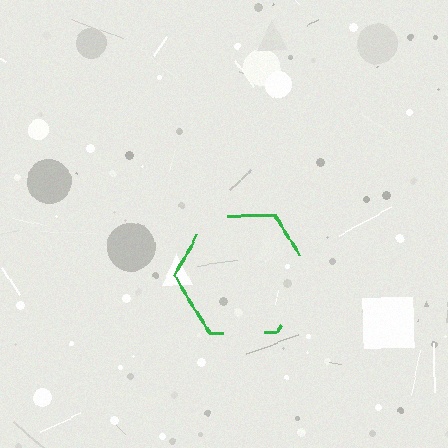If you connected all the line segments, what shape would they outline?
They would outline a hexagon.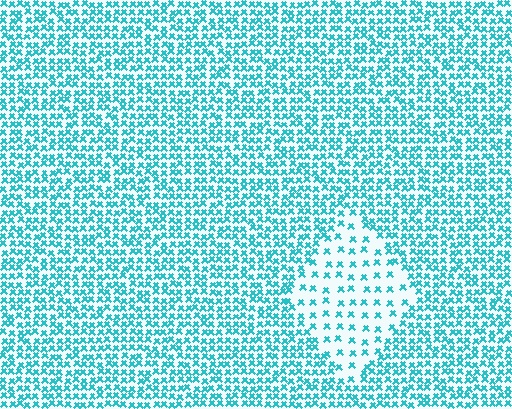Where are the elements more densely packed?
The elements are more densely packed outside the diamond boundary.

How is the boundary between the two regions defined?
The boundary is defined by a change in element density (approximately 2.6x ratio). All elements are the same color, size, and shape.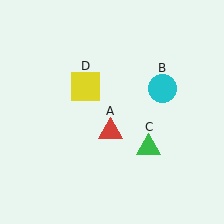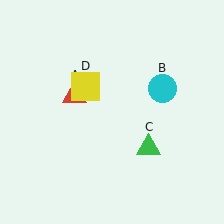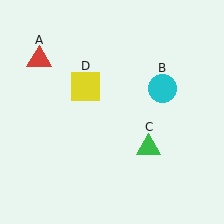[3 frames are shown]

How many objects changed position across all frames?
1 object changed position: red triangle (object A).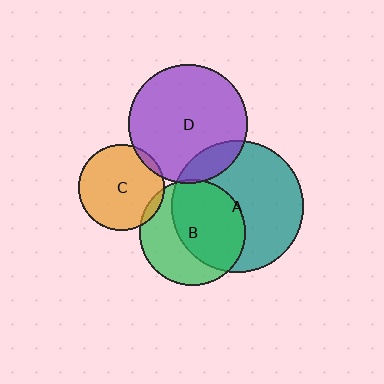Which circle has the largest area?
Circle A (teal).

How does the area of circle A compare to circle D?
Approximately 1.3 times.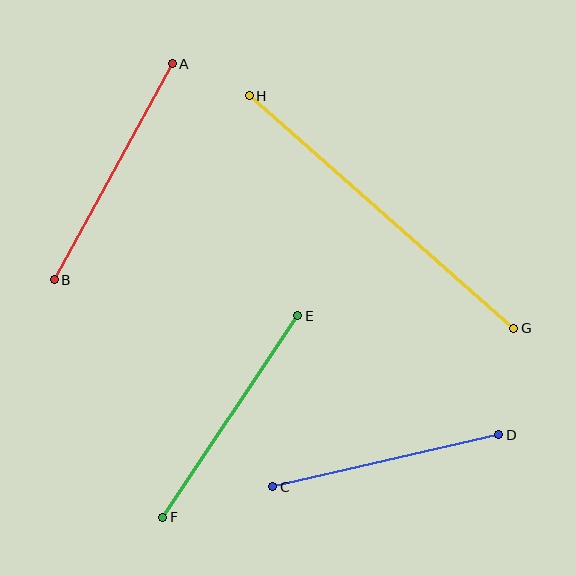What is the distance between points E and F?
The distance is approximately 243 pixels.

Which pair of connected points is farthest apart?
Points G and H are farthest apart.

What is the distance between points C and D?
The distance is approximately 232 pixels.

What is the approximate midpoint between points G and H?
The midpoint is at approximately (382, 212) pixels.